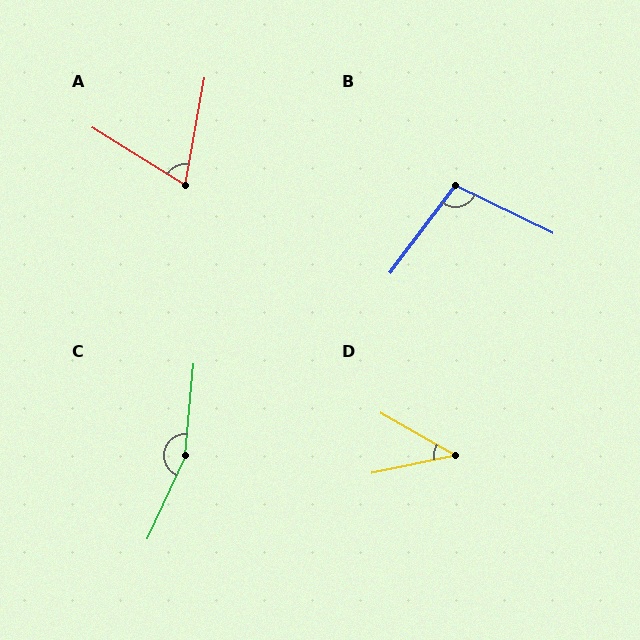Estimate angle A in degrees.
Approximately 68 degrees.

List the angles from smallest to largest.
D (42°), A (68°), B (101°), C (161°).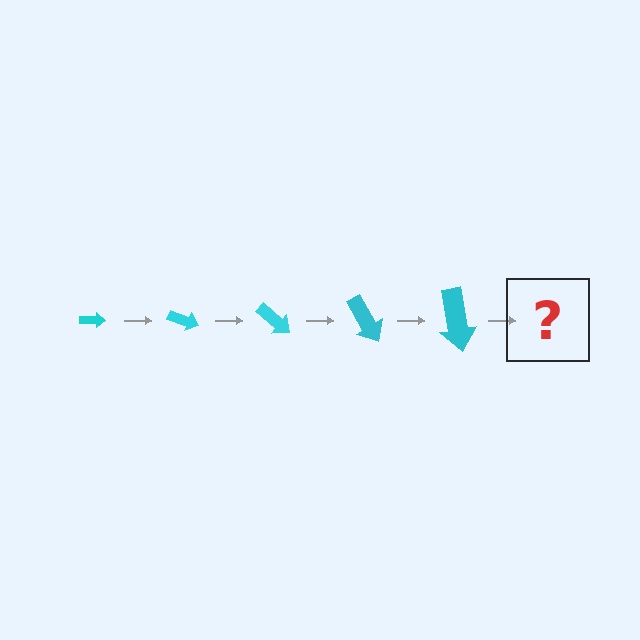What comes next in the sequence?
The next element should be an arrow, larger than the previous one and rotated 100 degrees from the start.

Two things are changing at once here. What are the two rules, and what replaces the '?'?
The two rules are that the arrow grows larger each step and it rotates 20 degrees each step. The '?' should be an arrow, larger than the previous one and rotated 100 degrees from the start.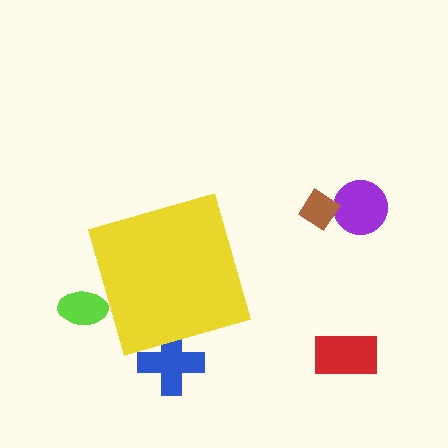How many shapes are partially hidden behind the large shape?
2 shapes are partially hidden.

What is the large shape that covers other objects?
A yellow diamond.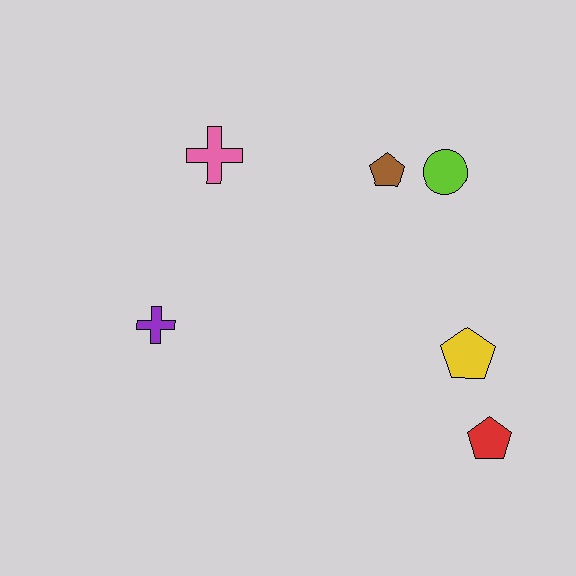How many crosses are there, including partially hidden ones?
There are 2 crosses.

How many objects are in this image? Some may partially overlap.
There are 6 objects.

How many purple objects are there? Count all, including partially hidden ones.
There is 1 purple object.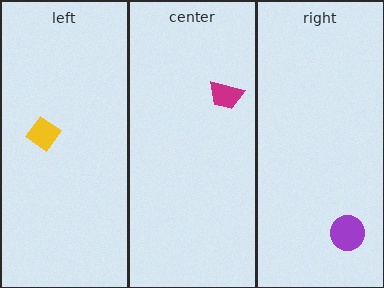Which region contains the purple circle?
The right region.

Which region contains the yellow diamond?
The left region.